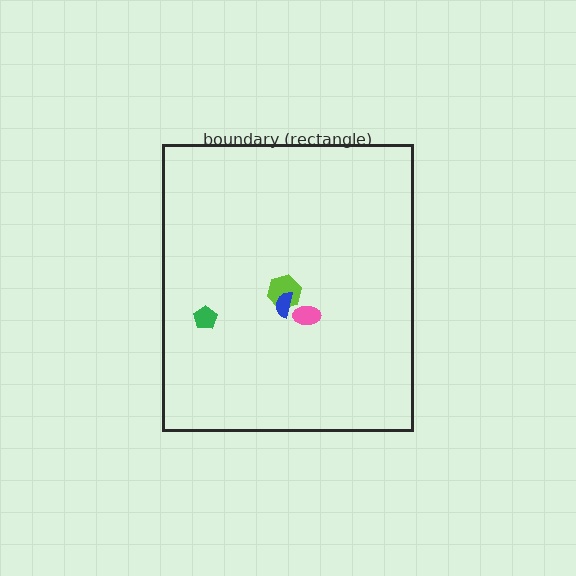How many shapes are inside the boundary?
4 inside, 0 outside.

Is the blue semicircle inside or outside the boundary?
Inside.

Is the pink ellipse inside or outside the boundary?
Inside.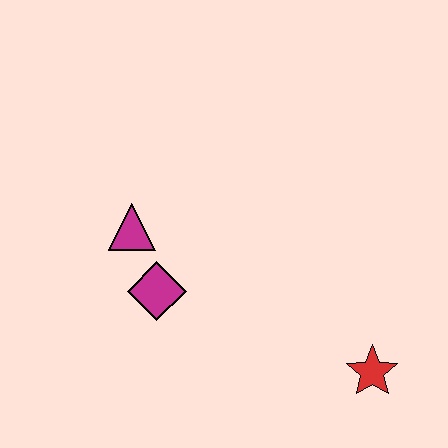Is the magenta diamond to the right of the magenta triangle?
Yes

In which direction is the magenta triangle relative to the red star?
The magenta triangle is to the left of the red star.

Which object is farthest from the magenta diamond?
The red star is farthest from the magenta diamond.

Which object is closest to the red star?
The magenta diamond is closest to the red star.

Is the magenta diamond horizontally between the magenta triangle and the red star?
Yes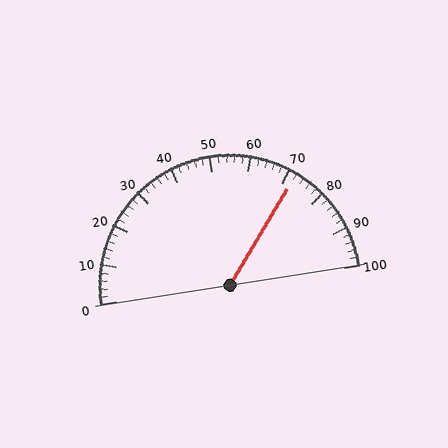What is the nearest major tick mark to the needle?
The nearest major tick mark is 70.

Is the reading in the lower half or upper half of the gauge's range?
The reading is in the upper half of the range (0 to 100).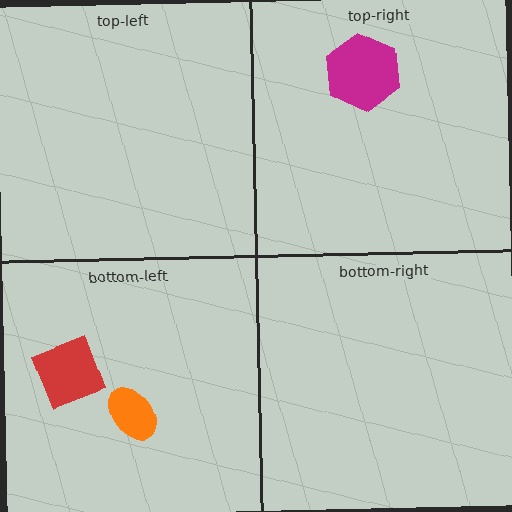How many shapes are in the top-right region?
1.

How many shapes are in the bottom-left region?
2.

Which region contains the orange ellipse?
The bottom-left region.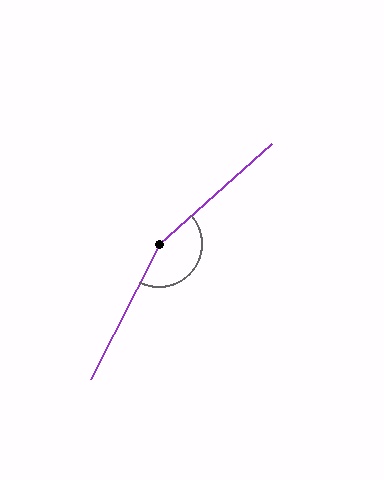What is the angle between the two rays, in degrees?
Approximately 159 degrees.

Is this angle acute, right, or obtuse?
It is obtuse.